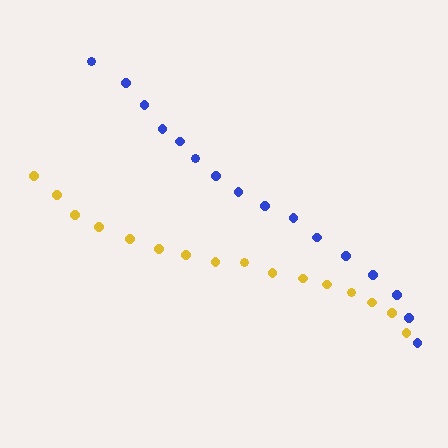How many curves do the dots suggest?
There are 2 distinct paths.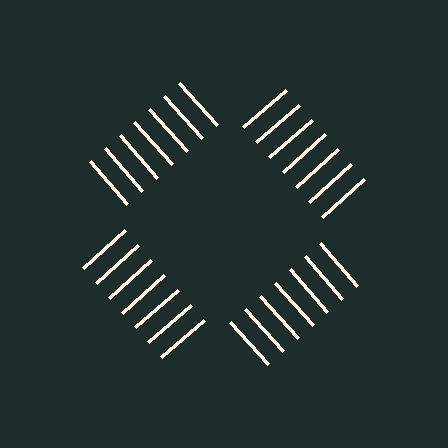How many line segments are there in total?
28 — 7 along each of the 4 edges.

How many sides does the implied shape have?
4 sides — the line-ends trace a square.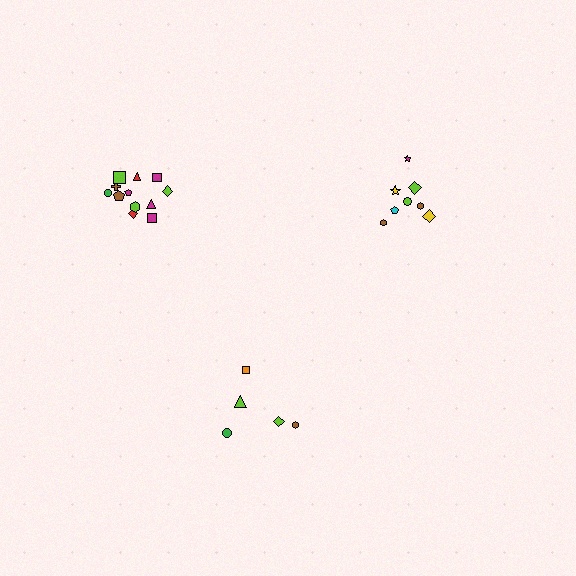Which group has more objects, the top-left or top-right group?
The top-left group.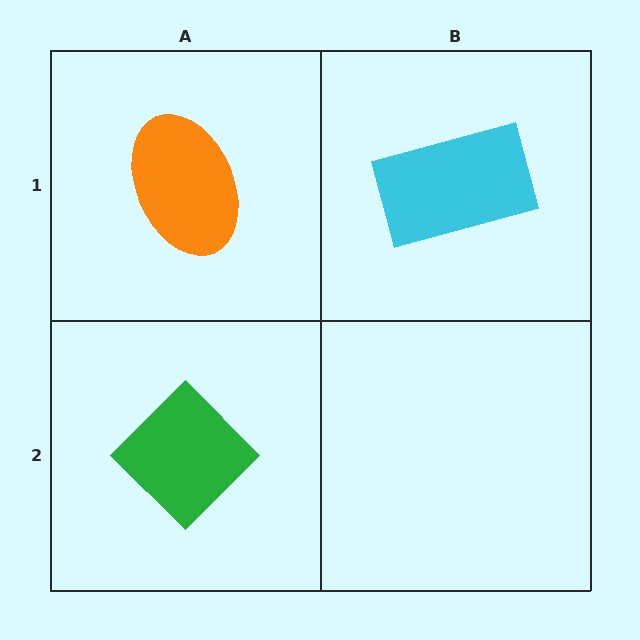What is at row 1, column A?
An orange ellipse.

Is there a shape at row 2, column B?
No, that cell is empty.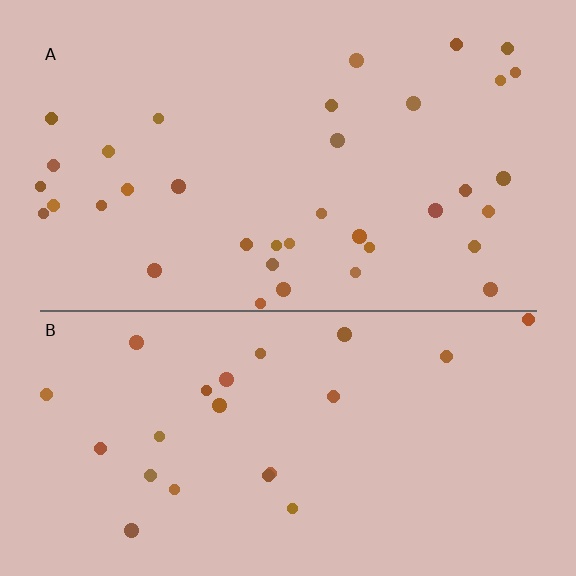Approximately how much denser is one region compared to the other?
Approximately 1.6× — region A over region B.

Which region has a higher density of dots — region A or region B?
A (the top).